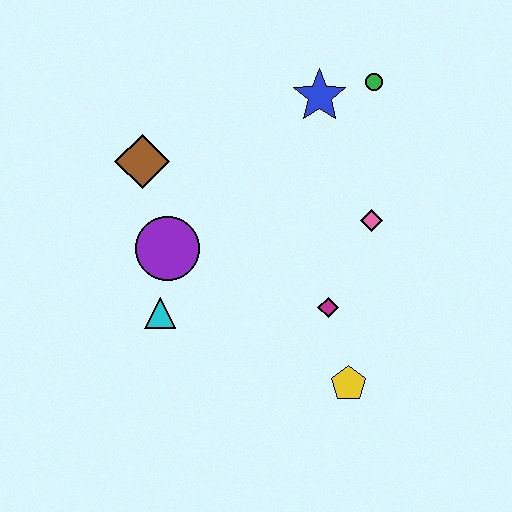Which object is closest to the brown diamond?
The purple circle is closest to the brown diamond.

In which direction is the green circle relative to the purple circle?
The green circle is to the right of the purple circle.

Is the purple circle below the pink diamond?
Yes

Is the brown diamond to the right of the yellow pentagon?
No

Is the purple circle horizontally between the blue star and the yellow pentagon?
No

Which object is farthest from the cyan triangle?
The green circle is farthest from the cyan triangle.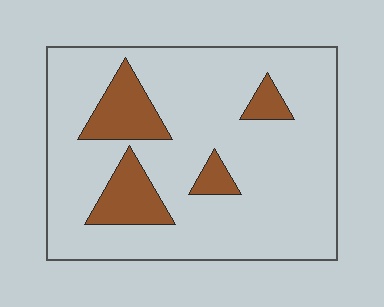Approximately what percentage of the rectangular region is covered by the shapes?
Approximately 15%.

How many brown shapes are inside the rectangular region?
4.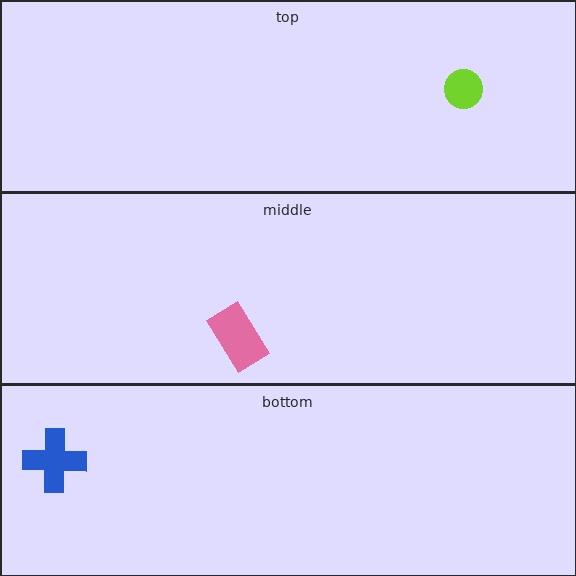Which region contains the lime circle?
The top region.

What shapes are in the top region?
The lime circle.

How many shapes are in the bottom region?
1.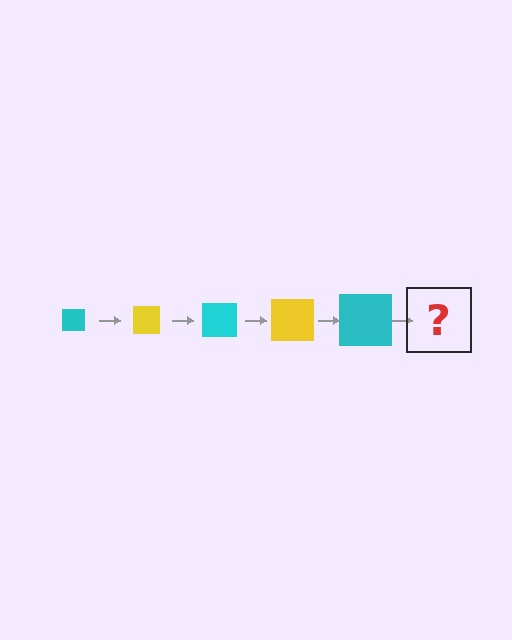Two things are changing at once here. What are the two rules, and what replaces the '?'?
The two rules are that the square grows larger each step and the color cycles through cyan and yellow. The '?' should be a yellow square, larger than the previous one.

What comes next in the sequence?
The next element should be a yellow square, larger than the previous one.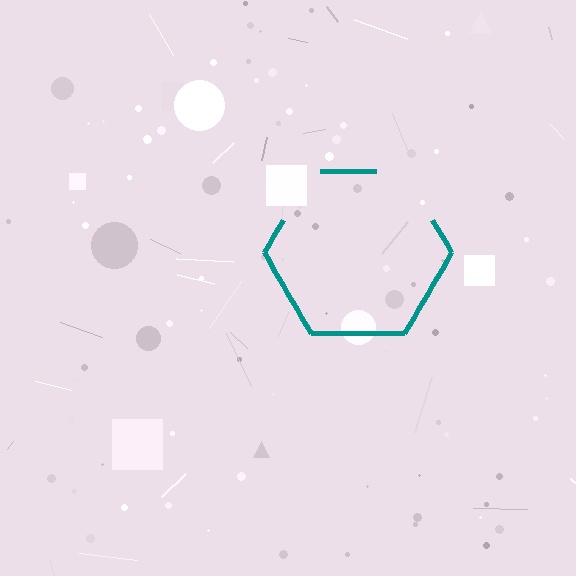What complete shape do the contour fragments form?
The contour fragments form a hexagon.